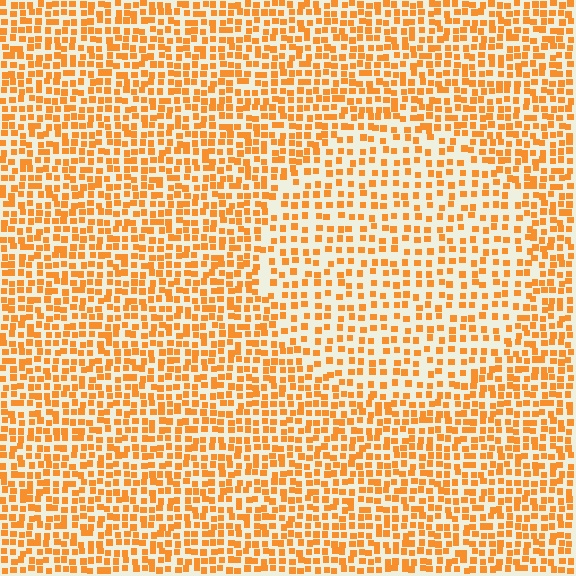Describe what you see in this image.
The image contains small orange elements arranged at two different densities. A circle-shaped region is visible where the elements are less densely packed than the surrounding area.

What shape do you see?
I see a circle.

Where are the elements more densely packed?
The elements are more densely packed outside the circle boundary.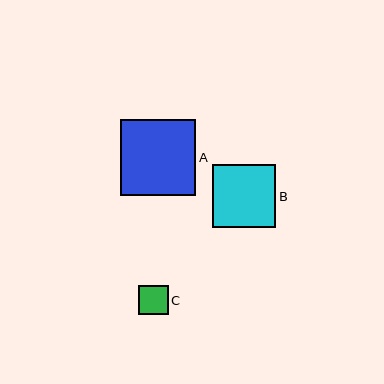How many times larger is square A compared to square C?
Square A is approximately 2.6 times the size of square C.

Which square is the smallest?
Square C is the smallest with a size of approximately 29 pixels.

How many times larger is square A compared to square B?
Square A is approximately 1.2 times the size of square B.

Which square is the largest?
Square A is the largest with a size of approximately 76 pixels.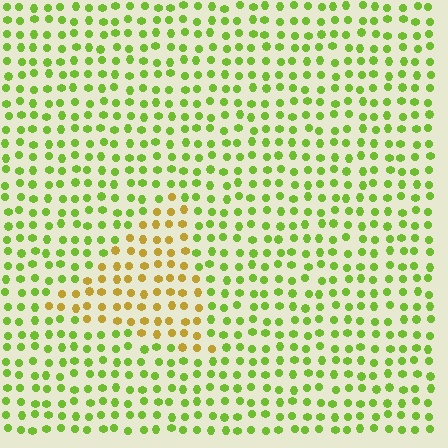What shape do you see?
I see a triangle.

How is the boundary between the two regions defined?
The boundary is defined purely by a slight shift in hue (about 47 degrees). Spacing, size, and orientation are identical on both sides.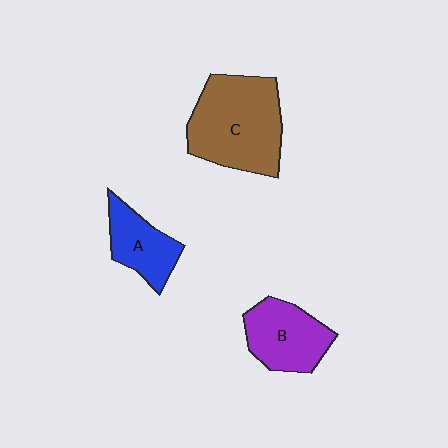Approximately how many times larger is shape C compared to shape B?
Approximately 1.6 times.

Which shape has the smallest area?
Shape A (blue).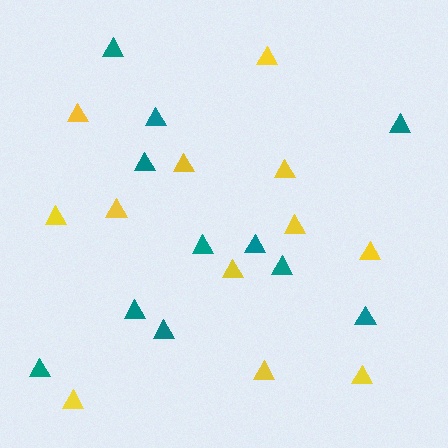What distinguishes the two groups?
There are 2 groups: one group of yellow triangles (12) and one group of teal triangles (11).